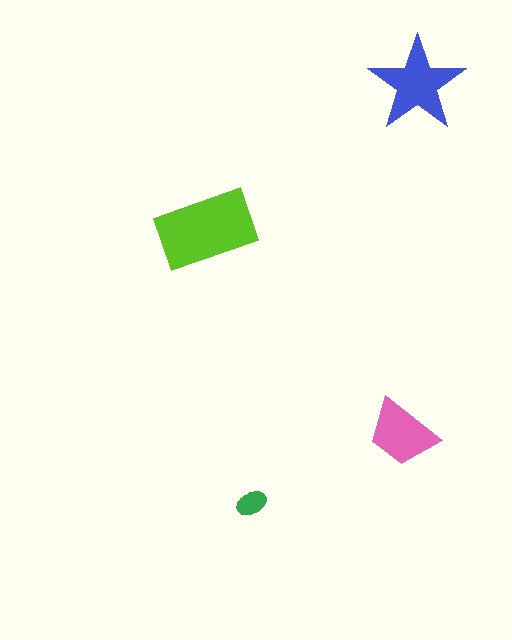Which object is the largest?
The lime rectangle.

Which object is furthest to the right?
The blue star is rightmost.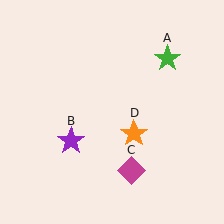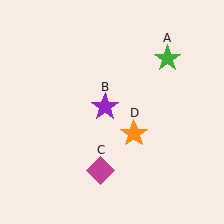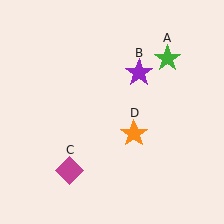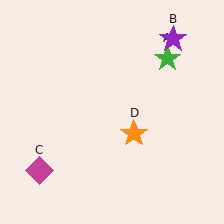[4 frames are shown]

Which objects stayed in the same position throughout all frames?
Green star (object A) and orange star (object D) remained stationary.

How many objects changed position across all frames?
2 objects changed position: purple star (object B), magenta diamond (object C).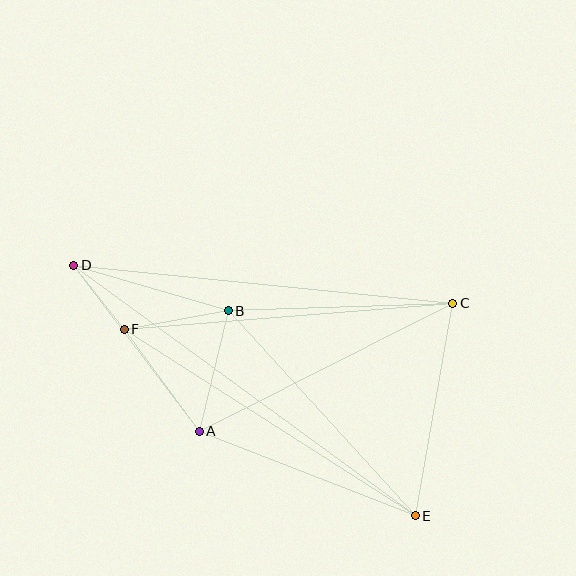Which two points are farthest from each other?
Points D and E are farthest from each other.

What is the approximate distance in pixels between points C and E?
The distance between C and E is approximately 216 pixels.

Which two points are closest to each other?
Points D and F are closest to each other.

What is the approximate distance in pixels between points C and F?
The distance between C and F is approximately 329 pixels.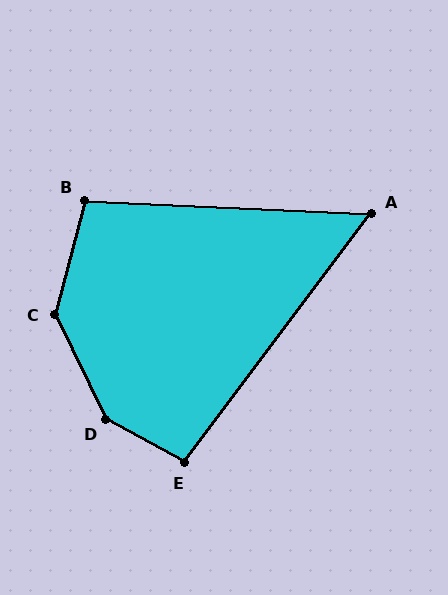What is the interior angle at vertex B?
Approximately 102 degrees (obtuse).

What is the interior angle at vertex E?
Approximately 98 degrees (obtuse).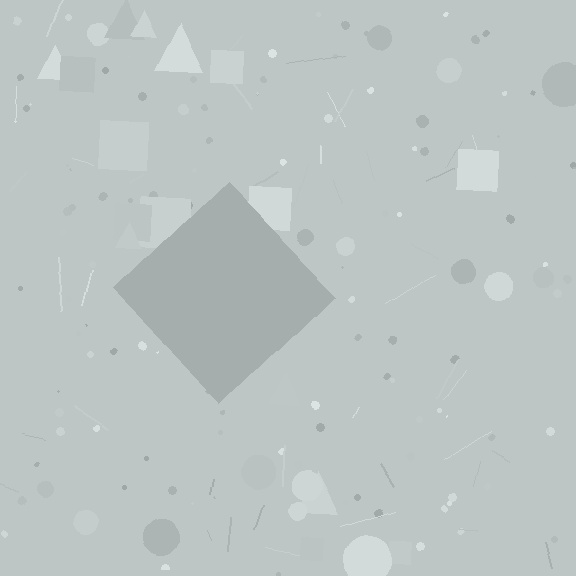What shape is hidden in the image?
A diamond is hidden in the image.